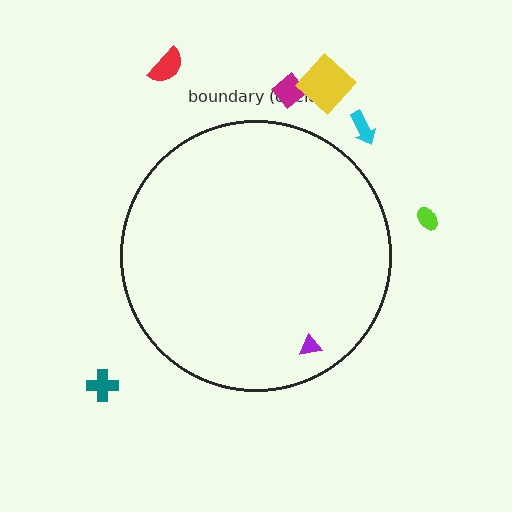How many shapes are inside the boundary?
1 inside, 6 outside.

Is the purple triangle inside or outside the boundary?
Inside.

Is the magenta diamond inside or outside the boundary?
Outside.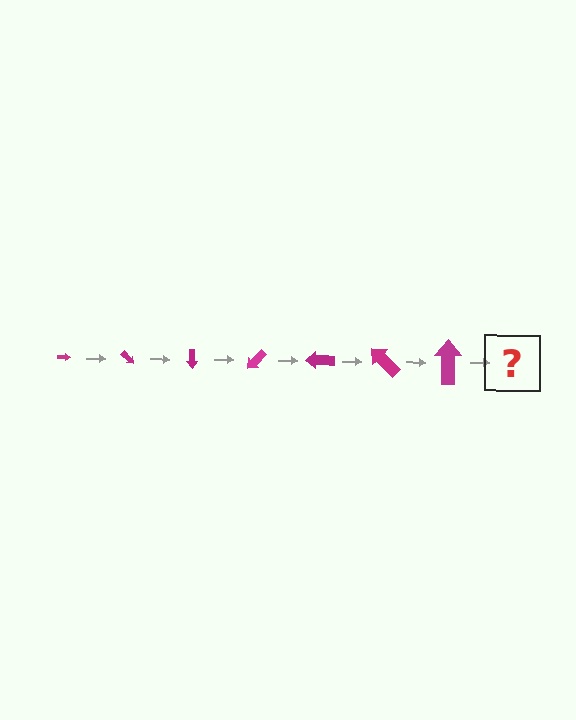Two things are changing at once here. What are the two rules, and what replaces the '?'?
The two rules are that the arrow grows larger each step and it rotates 45 degrees each step. The '?' should be an arrow, larger than the previous one and rotated 315 degrees from the start.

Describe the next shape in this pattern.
It should be an arrow, larger than the previous one and rotated 315 degrees from the start.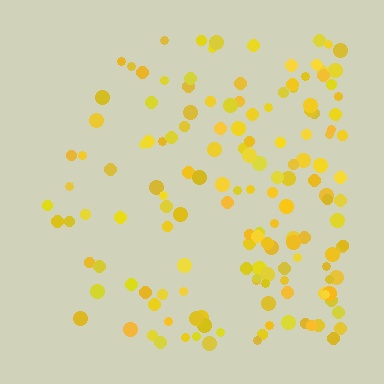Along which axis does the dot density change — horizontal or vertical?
Horizontal.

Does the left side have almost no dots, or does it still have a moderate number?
Still a moderate number, just noticeably fewer than the right.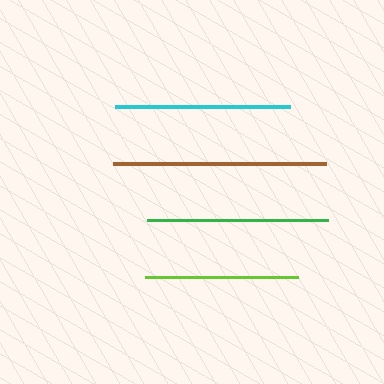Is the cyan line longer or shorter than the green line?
The green line is longer than the cyan line.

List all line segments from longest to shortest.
From longest to shortest: brown, green, cyan, lime.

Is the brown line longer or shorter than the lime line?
The brown line is longer than the lime line.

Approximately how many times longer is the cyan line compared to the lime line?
The cyan line is approximately 1.1 times the length of the lime line.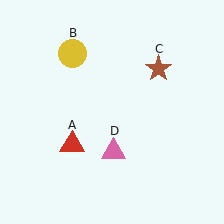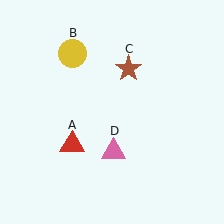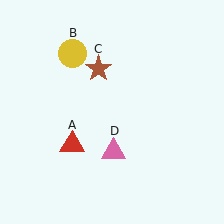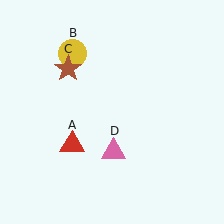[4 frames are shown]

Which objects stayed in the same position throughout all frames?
Red triangle (object A) and yellow circle (object B) and pink triangle (object D) remained stationary.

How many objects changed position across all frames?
1 object changed position: brown star (object C).